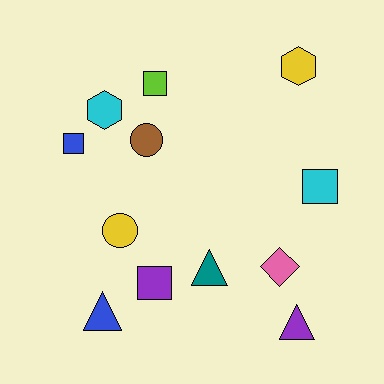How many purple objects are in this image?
There are 2 purple objects.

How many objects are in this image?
There are 12 objects.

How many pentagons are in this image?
There are no pentagons.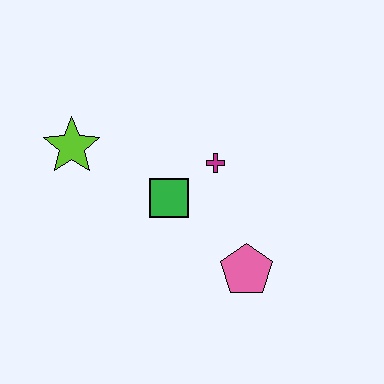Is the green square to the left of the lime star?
No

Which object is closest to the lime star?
The green square is closest to the lime star.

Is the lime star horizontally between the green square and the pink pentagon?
No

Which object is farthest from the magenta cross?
The lime star is farthest from the magenta cross.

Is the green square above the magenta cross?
No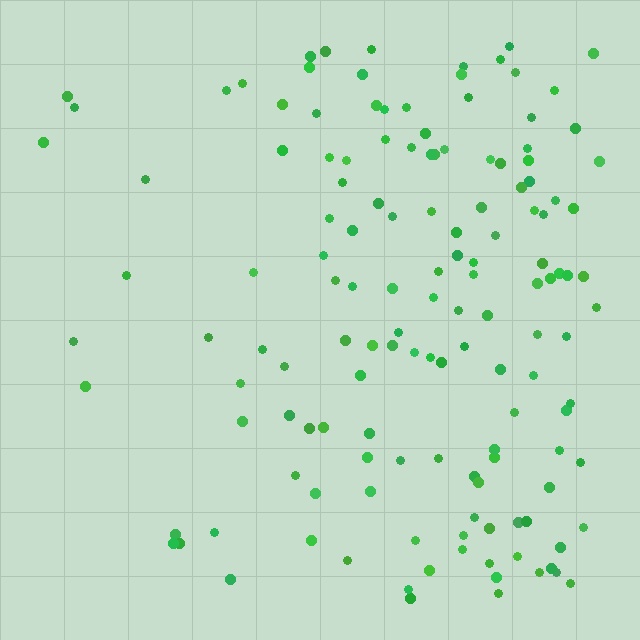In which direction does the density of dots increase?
From left to right, with the right side densest.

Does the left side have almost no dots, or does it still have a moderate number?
Still a moderate number, just noticeably fewer than the right.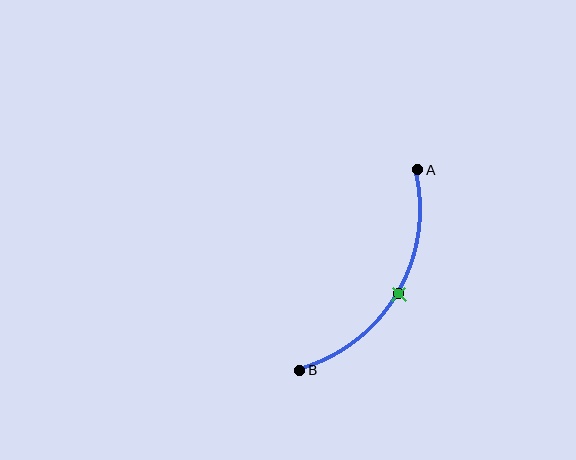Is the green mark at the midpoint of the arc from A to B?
Yes. The green mark lies on the arc at equal arc-length from both A and B — it is the arc midpoint.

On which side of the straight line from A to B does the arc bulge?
The arc bulges to the right of the straight line connecting A and B.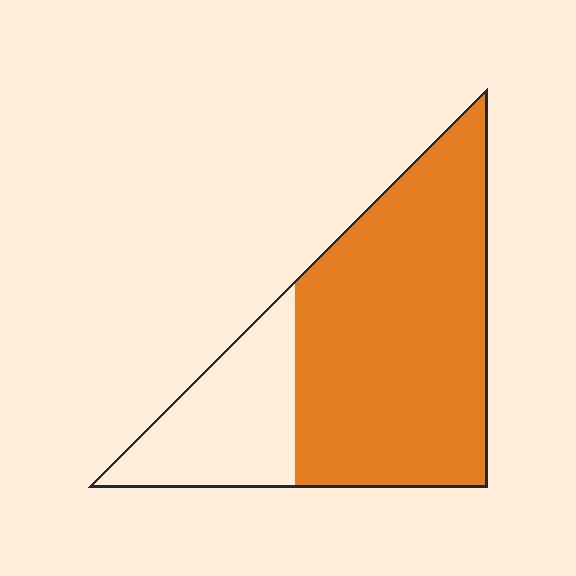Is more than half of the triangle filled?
Yes.